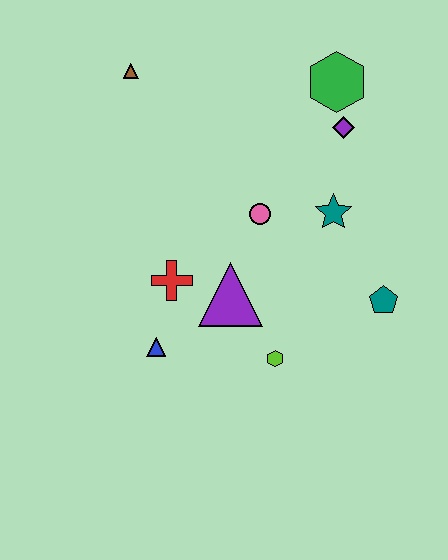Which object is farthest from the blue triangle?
The green hexagon is farthest from the blue triangle.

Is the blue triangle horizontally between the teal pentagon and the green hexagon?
No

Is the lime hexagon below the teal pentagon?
Yes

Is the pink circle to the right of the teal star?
No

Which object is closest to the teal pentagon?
The teal star is closest to the teal pentagon.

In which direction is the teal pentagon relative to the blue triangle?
The teal pentagon is to the right of the blue triangle.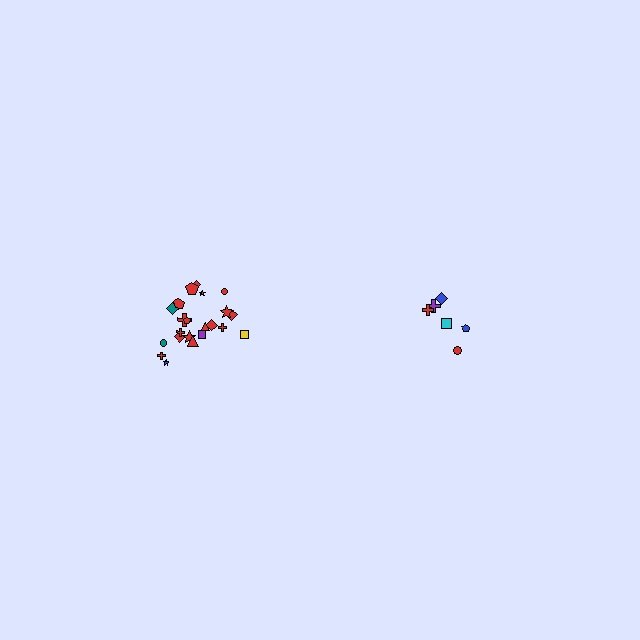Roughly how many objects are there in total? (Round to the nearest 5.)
Roughly 30 objects in total.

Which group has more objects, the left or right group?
The left group.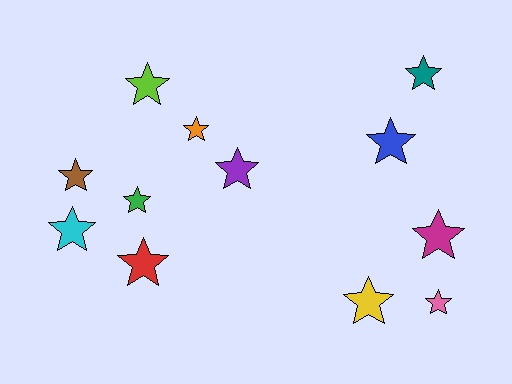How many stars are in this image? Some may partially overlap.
There are 12 stars.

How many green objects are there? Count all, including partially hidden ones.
There is 1 green object.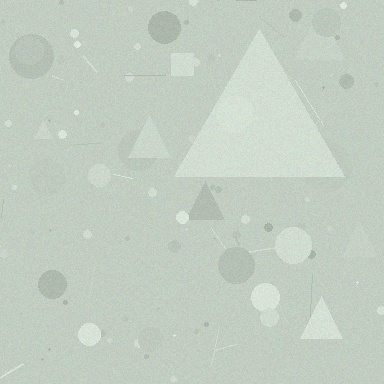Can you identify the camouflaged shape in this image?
The camouflaged shape is a triangle.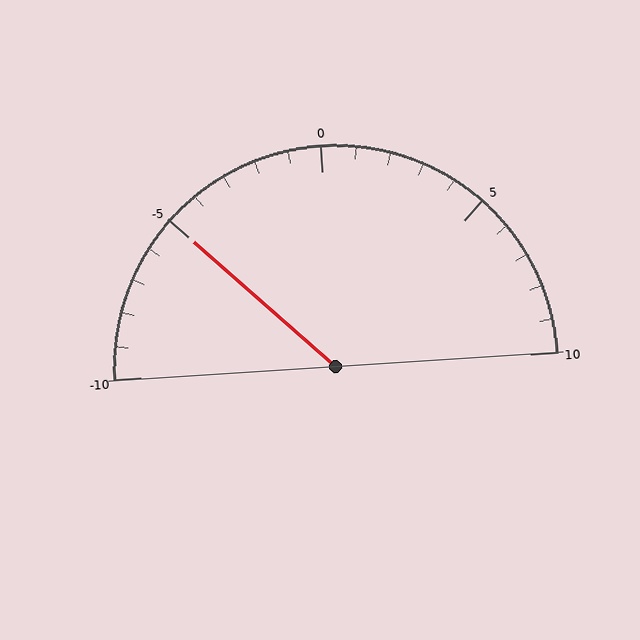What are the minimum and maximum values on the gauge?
The gauge ranges from -10 to 10.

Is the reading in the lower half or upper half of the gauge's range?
The reading is in the lower half of the range (-10 to 10).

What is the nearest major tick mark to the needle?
The nearest major tick mark is -5.